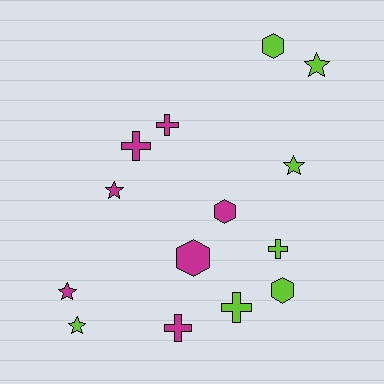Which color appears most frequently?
Lime, with 7 objects.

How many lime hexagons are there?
There are 2 lime hexagons.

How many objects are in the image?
There are 14 objects.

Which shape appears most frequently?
Star, with 5 objects.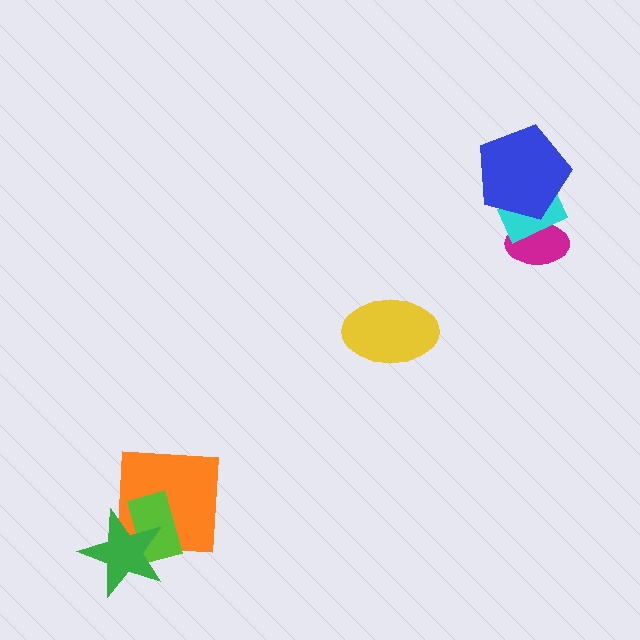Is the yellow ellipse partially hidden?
No, no other shape covers it.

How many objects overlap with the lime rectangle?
2 objects overlap with the lime rectangle.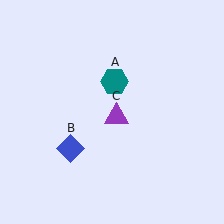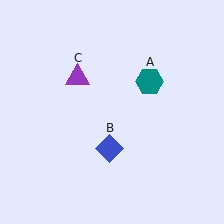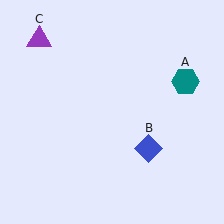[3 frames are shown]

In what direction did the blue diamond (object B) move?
The blue diamond (object B) moved right.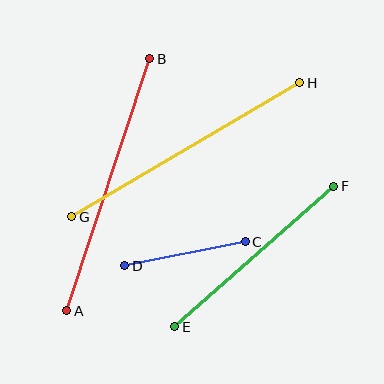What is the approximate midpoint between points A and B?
The midpoint is at approximately (108, 185) pixels.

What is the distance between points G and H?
The distance is approximately 265 pixels.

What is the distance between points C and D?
The distance is approximately 123 pixels.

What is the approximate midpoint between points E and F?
The midpoint is at approximately (254, 256) pixels.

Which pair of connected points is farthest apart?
Points A and B are farthest apart.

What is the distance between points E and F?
The distance is approximately 212 pixels.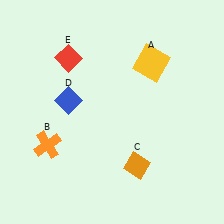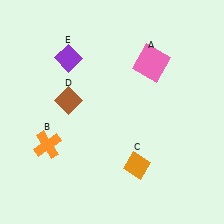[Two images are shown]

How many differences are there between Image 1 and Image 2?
There are 3 differences between the two images.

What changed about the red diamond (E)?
In Image 1, E is red. In Image 2, it changed to purple.